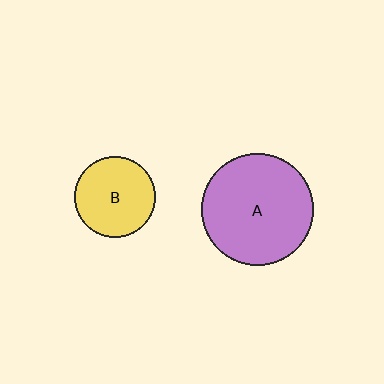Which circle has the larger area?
Circle A (purple).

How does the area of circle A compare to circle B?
Approximately 1.9 times.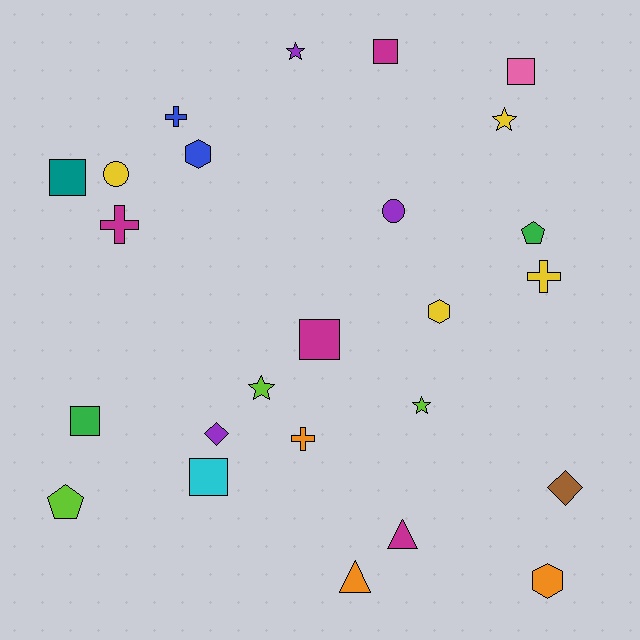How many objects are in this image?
There are 25 objects.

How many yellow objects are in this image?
There are 4 yellow objects.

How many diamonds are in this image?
There are 2 diamonds.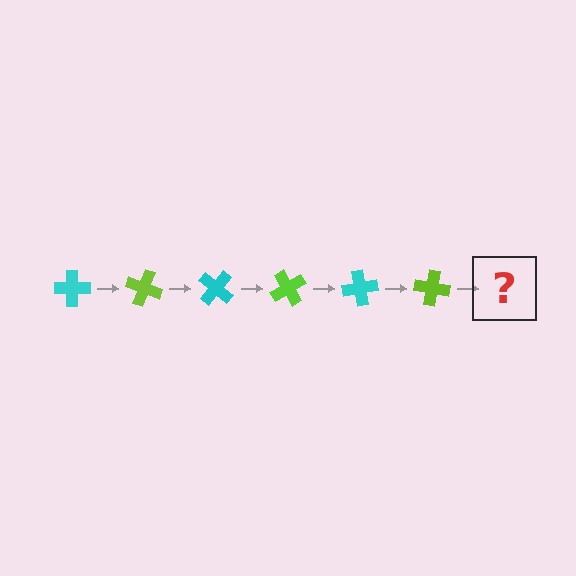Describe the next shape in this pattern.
It should be a cyan cross, rotated 120 degrees from the start.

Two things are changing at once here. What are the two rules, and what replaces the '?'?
The two rules are that it rotates 20 degrees each step and the color cycles through cyan and lime. The '?' should be a cyan cross, rotated 120 degrees from the start.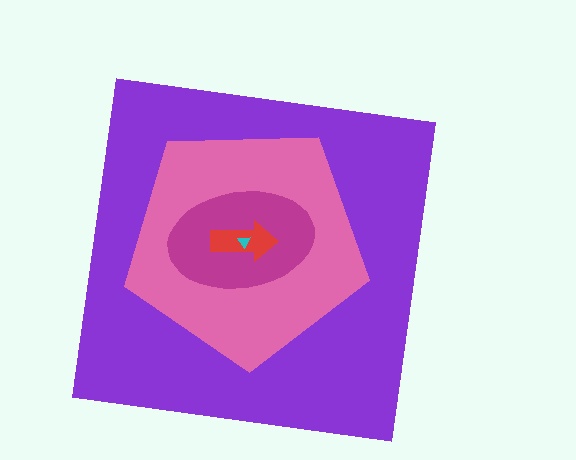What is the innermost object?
The cyan triangle.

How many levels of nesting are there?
5.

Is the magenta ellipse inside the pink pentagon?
Yes.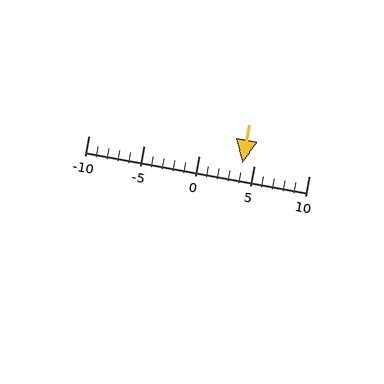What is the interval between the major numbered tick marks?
The major tick marks are spaced 5 units apart.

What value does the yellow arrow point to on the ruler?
The yellow arrow points to approximately 4.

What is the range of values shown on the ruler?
The ruler shows values from -10 to 10.